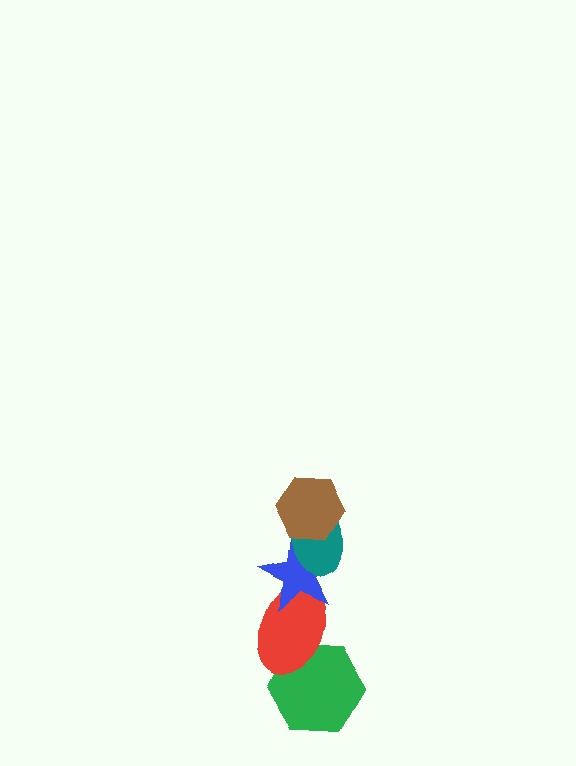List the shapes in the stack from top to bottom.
From top to bottom: the brown hexagon, the teal ellipse, the blue star, the red ellipse, the green hexagon.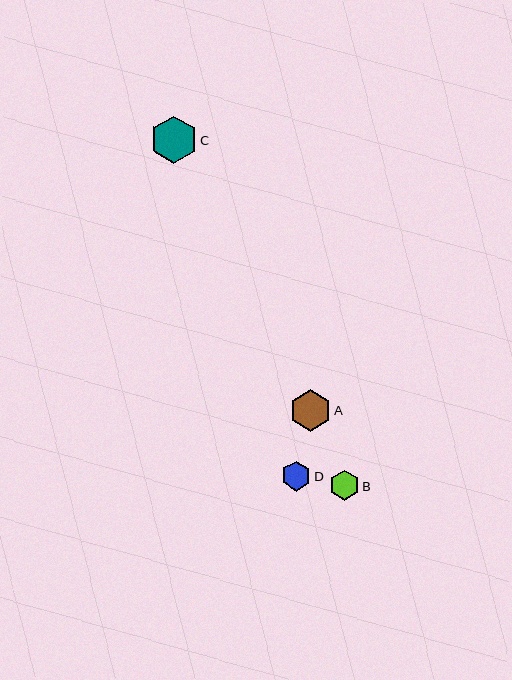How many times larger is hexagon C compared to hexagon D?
Hexagon C is approximately 1.6 times the size of hexagon D.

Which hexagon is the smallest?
Hexagon D is the smallest with a size of approximately 30 pixels.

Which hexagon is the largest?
Hexagon C is the largest with a size of approximately 47 pixels.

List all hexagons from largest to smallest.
From largest to smallest: C, A, B, D.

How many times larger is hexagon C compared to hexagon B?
Hexagon C is approximately 1.6 times the size of hexagon B.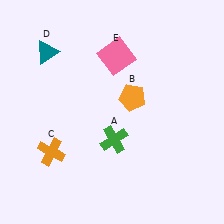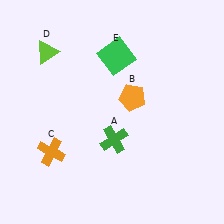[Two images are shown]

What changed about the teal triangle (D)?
In Image 1, D is teal. In Image 2, it changed to lime.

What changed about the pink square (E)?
In Image 1, E is pink. In Image 2, it changed to green.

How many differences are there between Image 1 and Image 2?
There are 2 differences between the two images.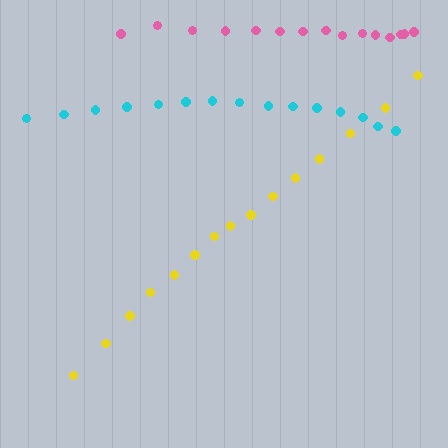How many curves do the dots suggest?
There are 3 distinct paths.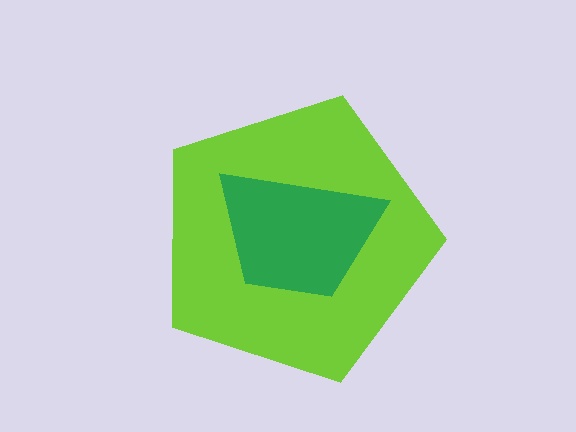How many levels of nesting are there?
2.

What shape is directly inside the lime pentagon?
The green trapezoid.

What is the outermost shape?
The lime pentagon.